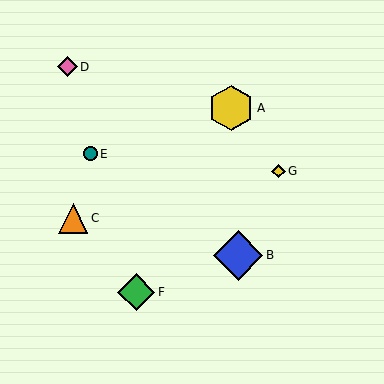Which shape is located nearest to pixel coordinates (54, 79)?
The pink diamond (labeled D) at (68, 67) is nearest to that location.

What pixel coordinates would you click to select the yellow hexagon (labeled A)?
Click at (231, 108) to select the yellow hexagon A.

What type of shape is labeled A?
Shape A is a yellow hexagon.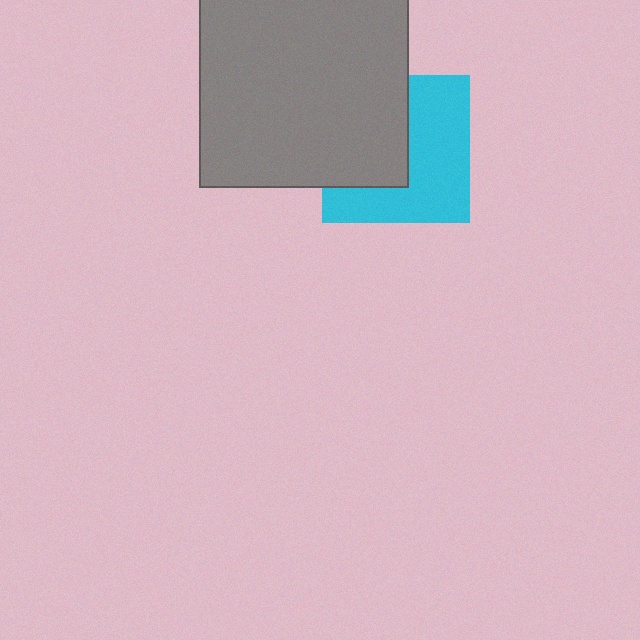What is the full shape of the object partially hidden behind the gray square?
The partially hidden object is a cyan square.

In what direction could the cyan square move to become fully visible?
The cyan square could move right. That would shift it out from behind the gray square entirely.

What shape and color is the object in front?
The object in front is a gray square.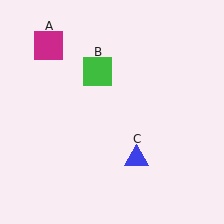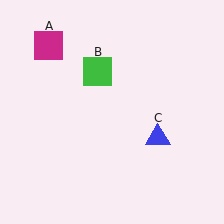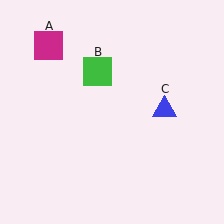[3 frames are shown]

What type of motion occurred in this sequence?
The blue triangle (object C) rotated counterclockwise around the center of the scene.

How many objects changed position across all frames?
1 object changed position: blue triangle (object C).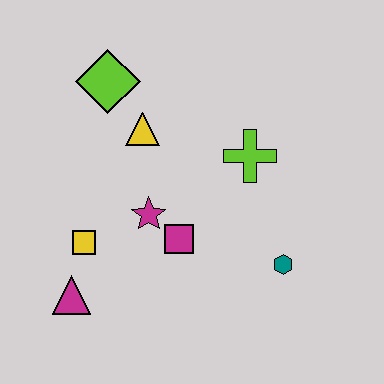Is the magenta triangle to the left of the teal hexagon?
Yes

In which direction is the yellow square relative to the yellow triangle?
The yellow square is below the yellow triangle.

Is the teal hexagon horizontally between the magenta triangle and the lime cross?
No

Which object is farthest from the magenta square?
The lime diamond is farthest from the magenta square.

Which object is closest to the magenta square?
The magenta star is closest to the magenta square.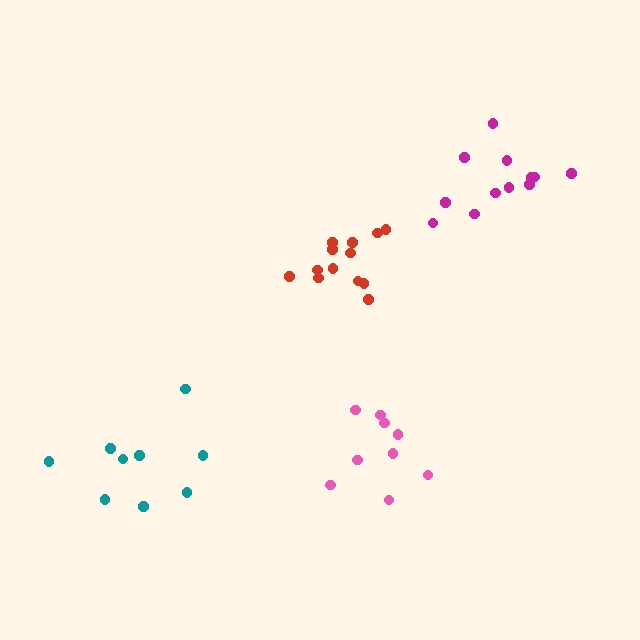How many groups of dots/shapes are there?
There are 4 groups.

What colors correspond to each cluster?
The clusters are colored: magenta, teal, pink, red.